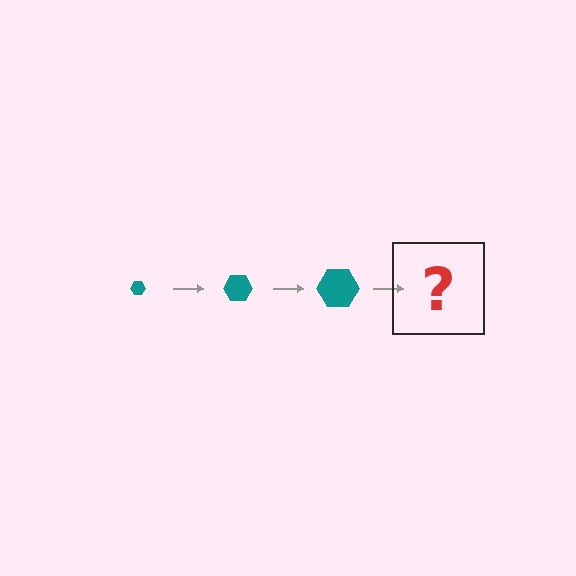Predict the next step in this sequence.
The next step is a teal hexagon, larger than the previous one.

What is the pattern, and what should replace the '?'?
The pattern is that the hexagon gets progressively larger each step. The '?' should be a teal hexagon, larger than the previous one.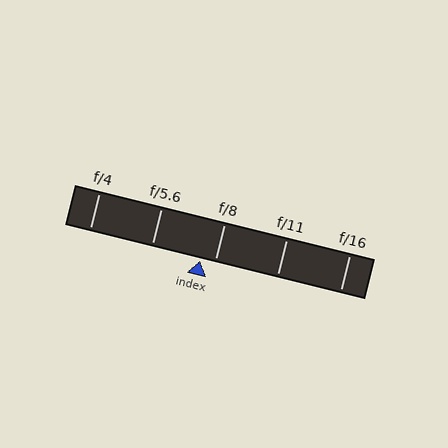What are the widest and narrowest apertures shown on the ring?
The widest aperture shown is f/4 and the narrowest is f/16.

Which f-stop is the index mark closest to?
The index mark is closest to f/8.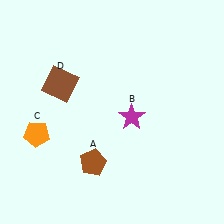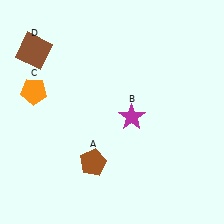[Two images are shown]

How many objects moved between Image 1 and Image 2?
2 objects moved between the two images.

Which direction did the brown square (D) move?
The brown square (D) moved up.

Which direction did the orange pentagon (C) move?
The orange pentagon (C) moved up.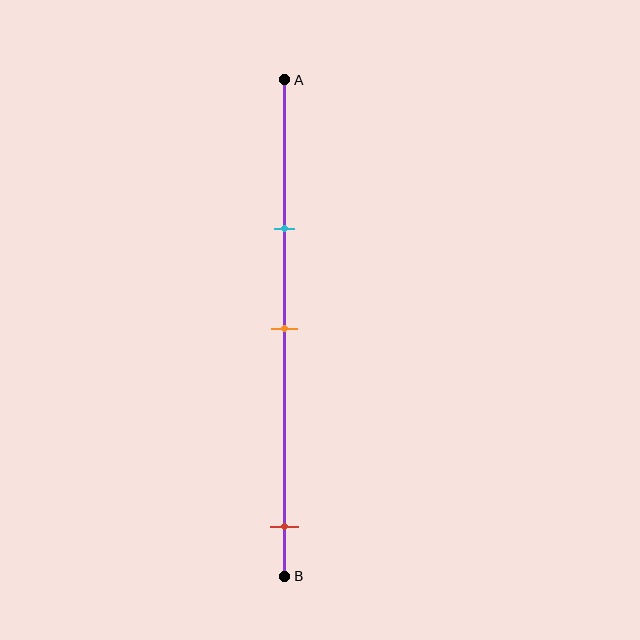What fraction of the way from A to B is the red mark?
The red mark is approximately 90% (0.9) of the way from A to B.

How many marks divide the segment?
There are 3 marks dividing the segment.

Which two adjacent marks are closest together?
The cyan and orange marks are the closest adjacent pair.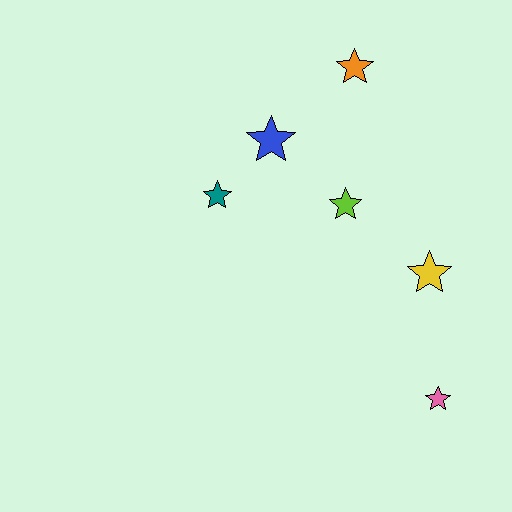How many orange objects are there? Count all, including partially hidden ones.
There is 1 orange object.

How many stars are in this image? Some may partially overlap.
There are 6 stars.